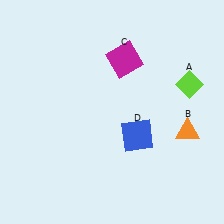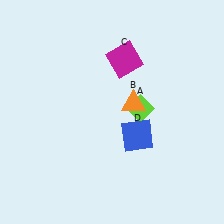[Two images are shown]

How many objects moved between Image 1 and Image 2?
2 objects moved between the two images.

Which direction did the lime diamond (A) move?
The lime diamond (A) moved left.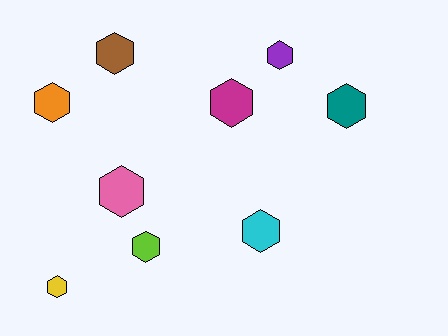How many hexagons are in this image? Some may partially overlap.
There are 9 hexagons.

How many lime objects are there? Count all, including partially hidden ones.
There is 1 lime object.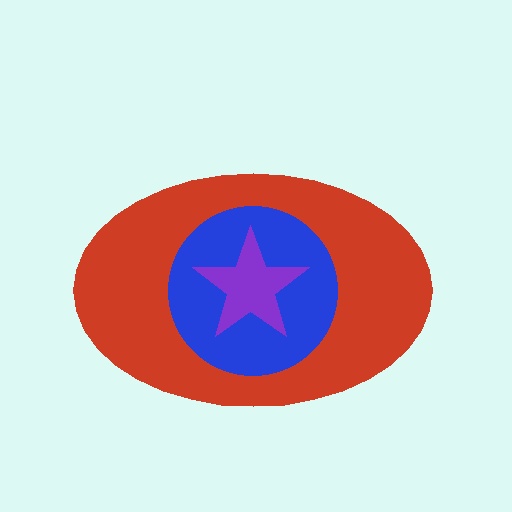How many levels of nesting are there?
3.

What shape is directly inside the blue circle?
The purple star.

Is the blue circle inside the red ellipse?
Yes.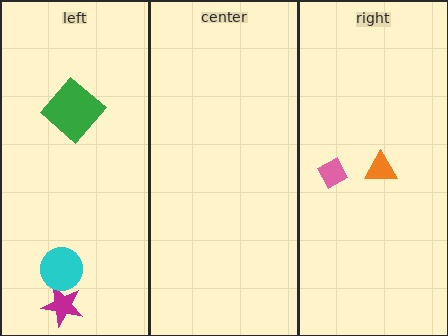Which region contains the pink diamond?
The right region.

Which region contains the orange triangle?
The right region.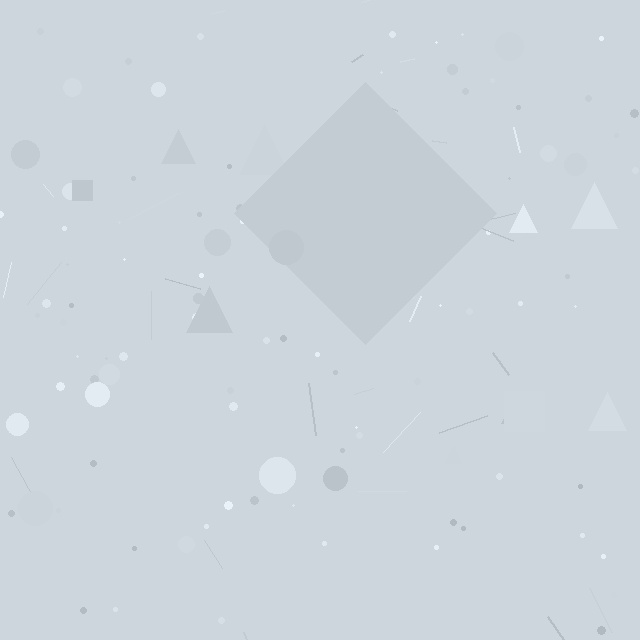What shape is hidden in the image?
A diamond is hidden in the image.